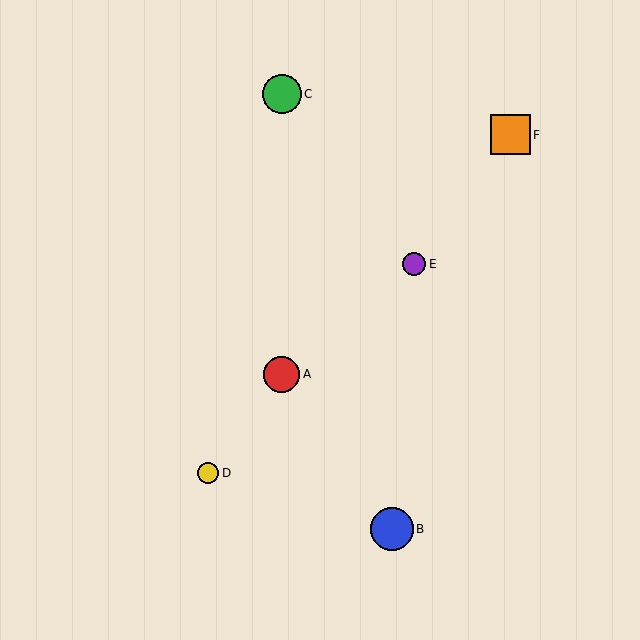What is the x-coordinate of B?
Object B is at x≈392.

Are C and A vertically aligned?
Yes, both are at x≈282.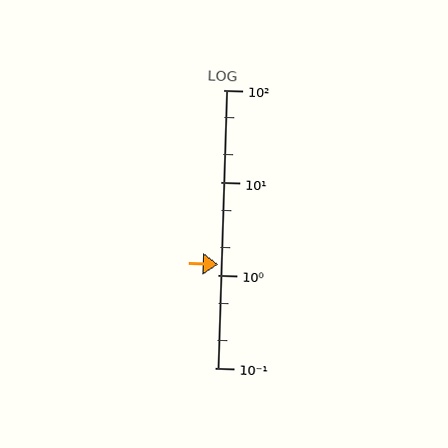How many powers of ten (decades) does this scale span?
The scale spans 3 decades, from 0.1 to 100.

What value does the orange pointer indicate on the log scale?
The pointer indicates approximately 1.3.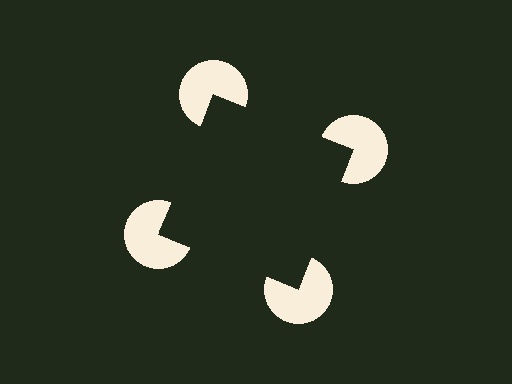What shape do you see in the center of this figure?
An illusory square — its edges are inferred from the aligned wedge cuts in the pac-man discs, not physically drawn.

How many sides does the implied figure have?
4 sides.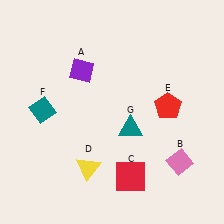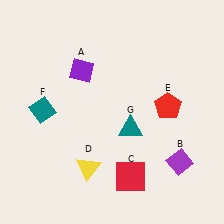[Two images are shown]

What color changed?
The diamond (B) changed from pink in Image 1 to purple in Image 2.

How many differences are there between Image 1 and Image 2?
There is 1 difference between the two images.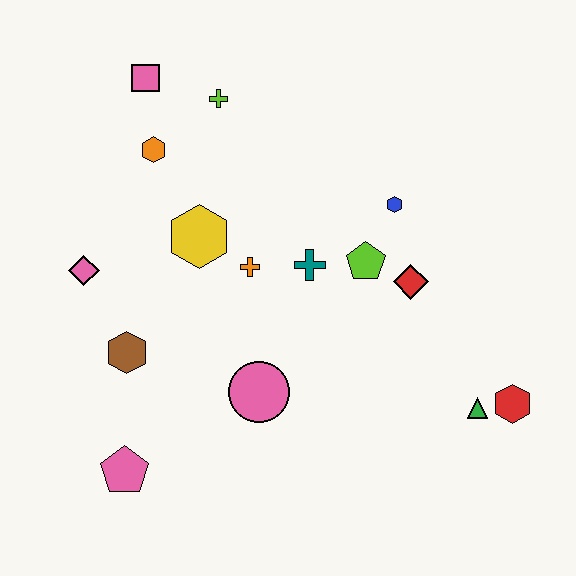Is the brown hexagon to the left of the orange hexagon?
Yes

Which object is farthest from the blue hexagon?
The pink pentagon is farthest from the blue hexagon.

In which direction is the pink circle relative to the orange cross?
The pink circle is below the orange cross.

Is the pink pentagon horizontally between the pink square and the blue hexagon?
No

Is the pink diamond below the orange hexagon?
Yes